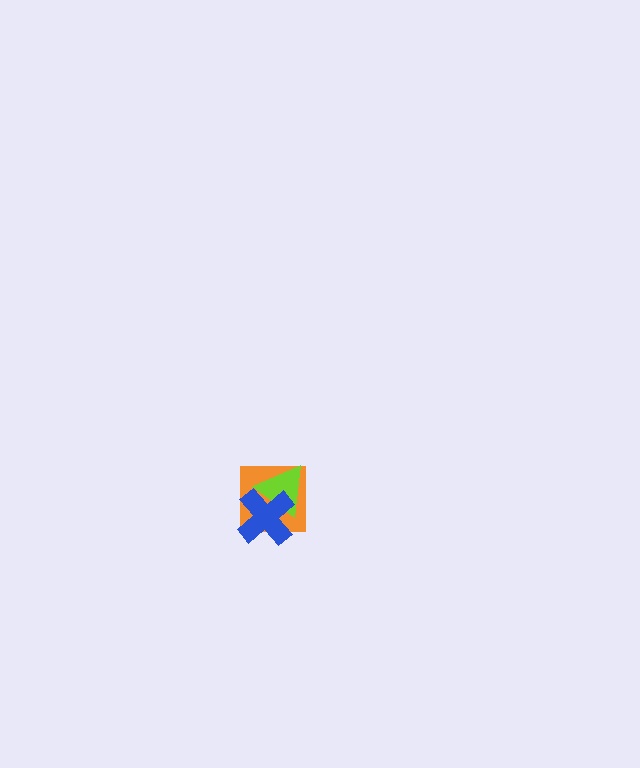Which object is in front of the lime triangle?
The blue cross is in front of the lime triangle.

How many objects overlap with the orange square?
2 objects overlap with the orange square.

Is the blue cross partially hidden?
No, no other shape covers it.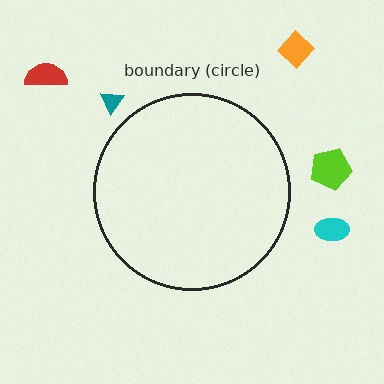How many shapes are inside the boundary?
0 inside, 5 outside.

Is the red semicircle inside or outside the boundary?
Outside.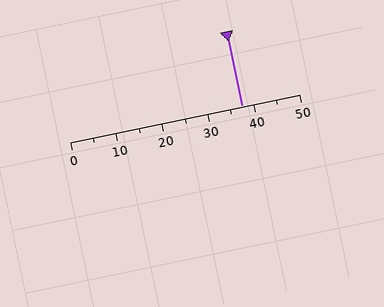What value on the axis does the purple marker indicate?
The marker indicates approximately 37.5.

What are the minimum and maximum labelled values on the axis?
The axis runs from 0 to 50.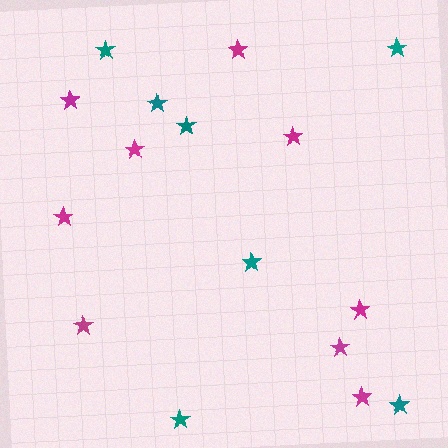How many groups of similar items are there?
There are 2 groups: one group of magenta stars (9) and one group of teal stars (7).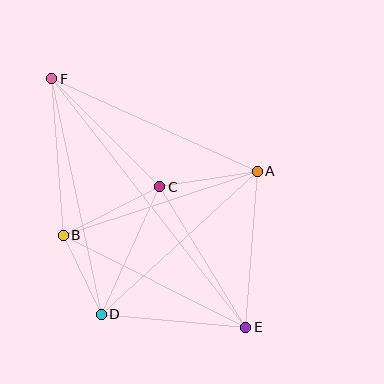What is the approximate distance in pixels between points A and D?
The distance between A and D is approximately 212 pixels.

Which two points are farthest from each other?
Points E and F are farthest from each other.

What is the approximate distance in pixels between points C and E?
The distance between C and E is approximately 165 pixels.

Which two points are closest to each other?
Points B and D are closest to each other.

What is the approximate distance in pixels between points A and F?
The distance between A and F is approximately 225 pixels.